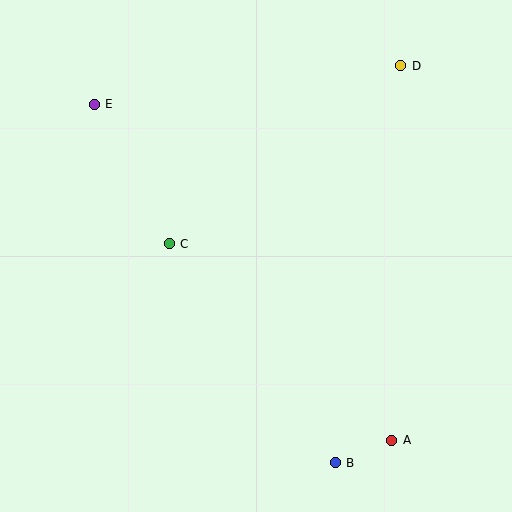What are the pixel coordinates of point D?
Point D is at (401, 66).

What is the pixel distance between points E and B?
The distance between E and B is 432 pixels.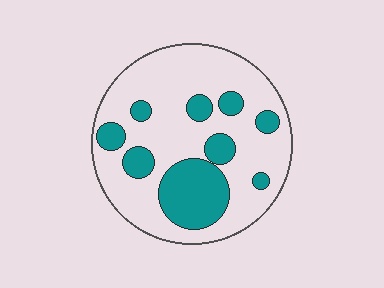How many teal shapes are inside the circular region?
9.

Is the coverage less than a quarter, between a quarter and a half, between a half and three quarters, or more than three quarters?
Between a quarter and a half.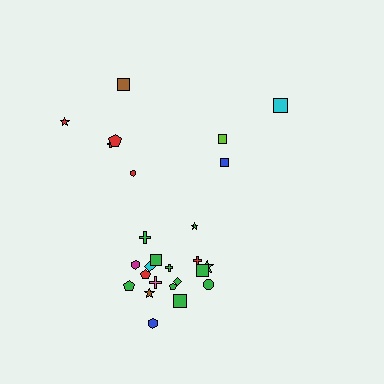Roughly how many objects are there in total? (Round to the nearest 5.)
Roughly 25 objects in total.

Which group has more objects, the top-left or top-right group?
The top-left group.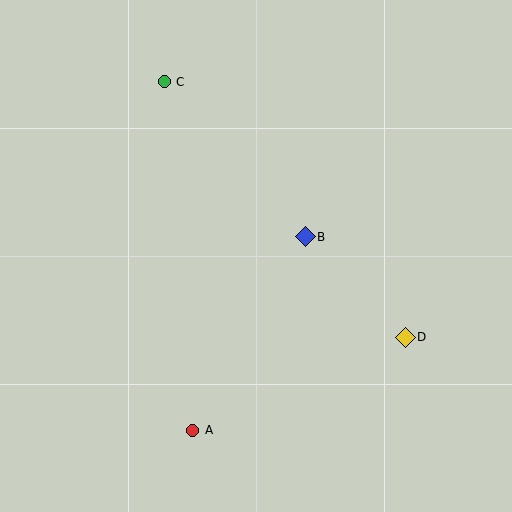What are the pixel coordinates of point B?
Point B is at (305, 237).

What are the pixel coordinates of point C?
Point C is at (164, 82).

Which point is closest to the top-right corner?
Point B is closest to the top-right corner.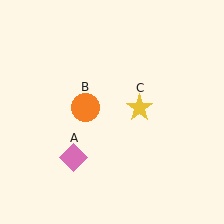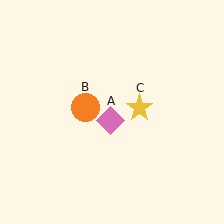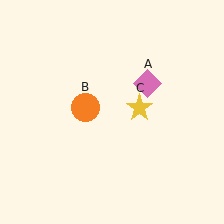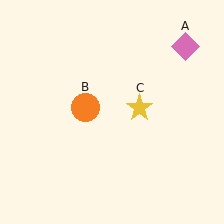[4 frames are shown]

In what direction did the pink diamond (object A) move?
The pink diamond (object A) moved up and to the right.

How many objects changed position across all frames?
1 object changed position: pink diamond (object A).